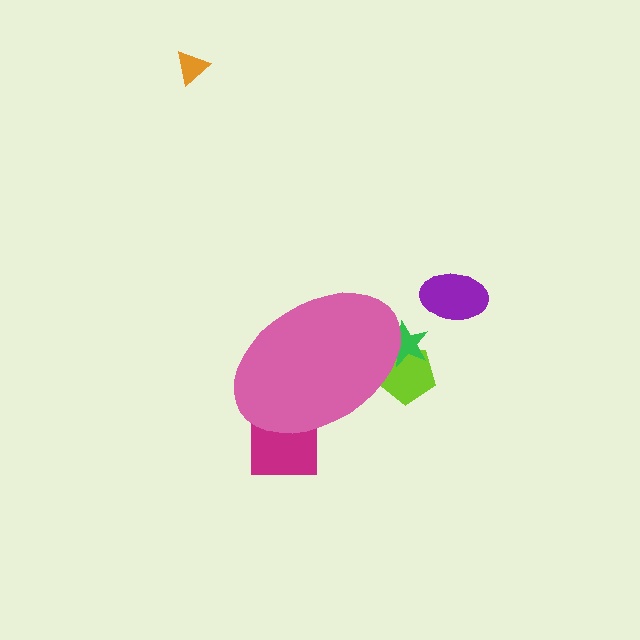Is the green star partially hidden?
Yes, the green star is partially hidden behind the pink ellipse.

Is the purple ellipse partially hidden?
No, the purple ellipse is fully visible.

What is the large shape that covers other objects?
A pink ellipse.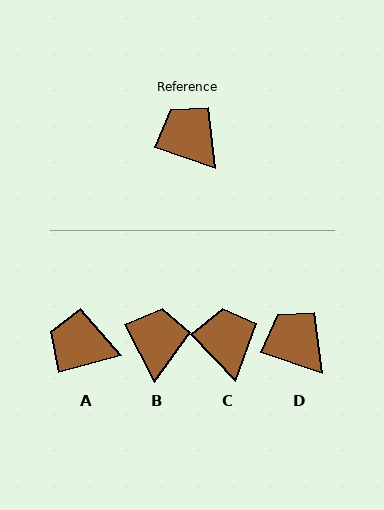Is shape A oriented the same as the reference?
No, it is off by about 34 degrees.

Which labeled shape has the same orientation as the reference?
D.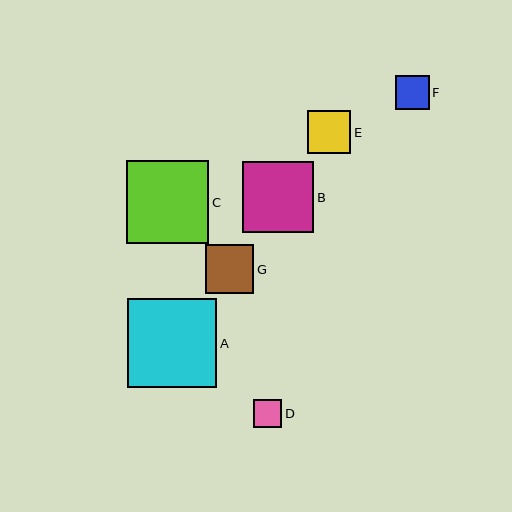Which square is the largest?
Square A is the largest with a size of approximately 89 pixels.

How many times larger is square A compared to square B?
Square A is approximately 1.3 times the size of square B.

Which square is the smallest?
Square D is the smallest with a size of approximately 28 pixels.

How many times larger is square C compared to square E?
Square C is approximately 1.9 times the size of square E.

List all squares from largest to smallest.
From largest to smallest: A, C, B, G, E, F, D.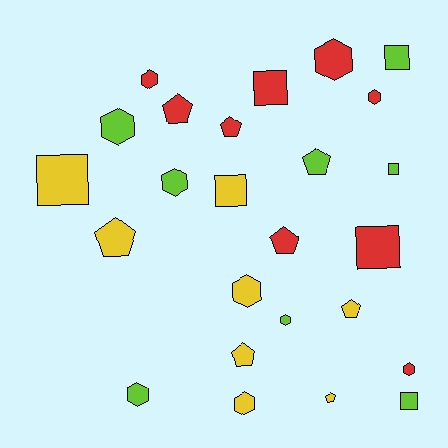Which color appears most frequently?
Red, with 9 objects.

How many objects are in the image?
There are 25 objects.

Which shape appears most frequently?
Hexagon, with 10 objects.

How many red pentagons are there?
There are 3 red pentagons.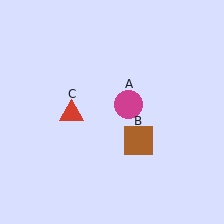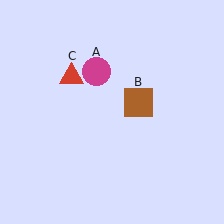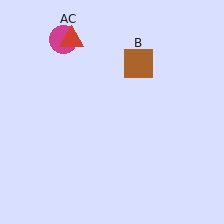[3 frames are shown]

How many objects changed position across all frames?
3 objects changed position: magenta circle (object A), brown square (object B), red triangle (object C).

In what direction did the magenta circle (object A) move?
The magenta circle (object A) moved up and to the left.